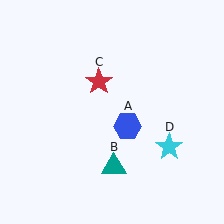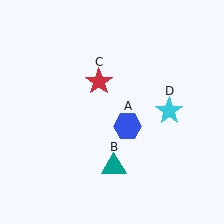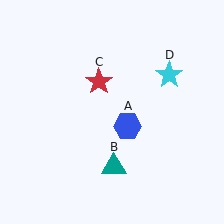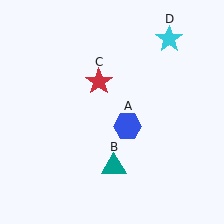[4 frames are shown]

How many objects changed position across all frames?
1 object changed position: cyan star (object D).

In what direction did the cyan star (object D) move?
The cyan star (object D) moved up.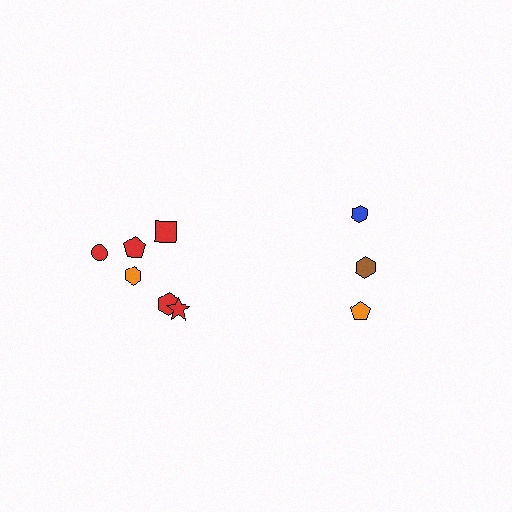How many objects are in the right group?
There are 3 objects.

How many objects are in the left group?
There are 6 objects.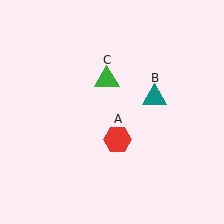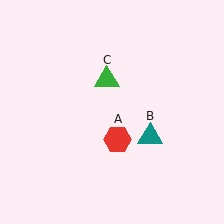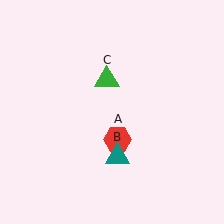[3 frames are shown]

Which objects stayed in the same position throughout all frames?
Red hexagon (object A) and green triangle (object C) remained stationary.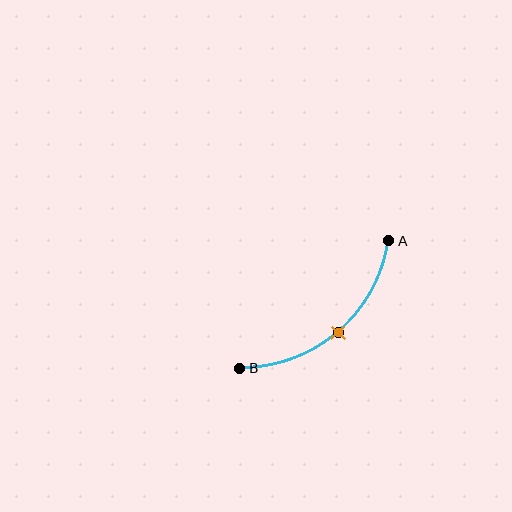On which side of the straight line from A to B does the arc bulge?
The arc bulges below and to the right of the straight line connecting A and B.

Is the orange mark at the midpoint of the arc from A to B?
Yes. The orange mark lies on the arc at equal arc-length from both A and B — it is the arc midpoint.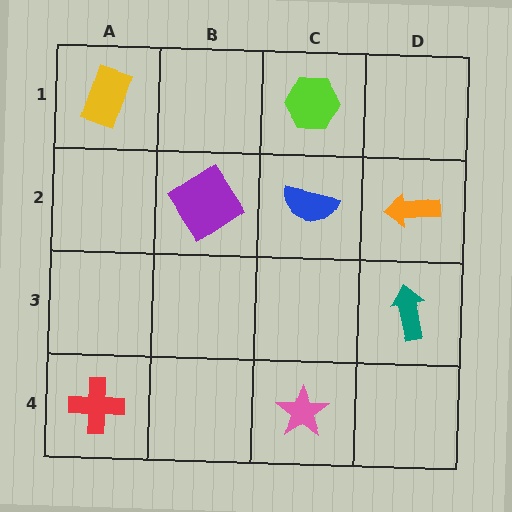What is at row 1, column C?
A lime hexagon.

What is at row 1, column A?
A yellow rectangle.